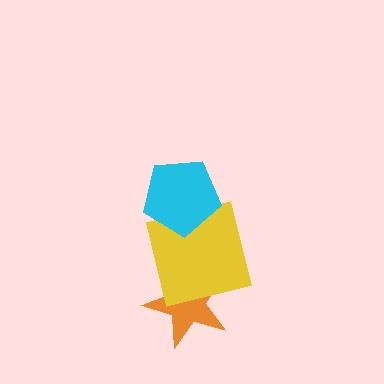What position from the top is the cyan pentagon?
The cyan pentagon is 1st from the top.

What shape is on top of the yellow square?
The cyan pentagon is on top of the yellow square.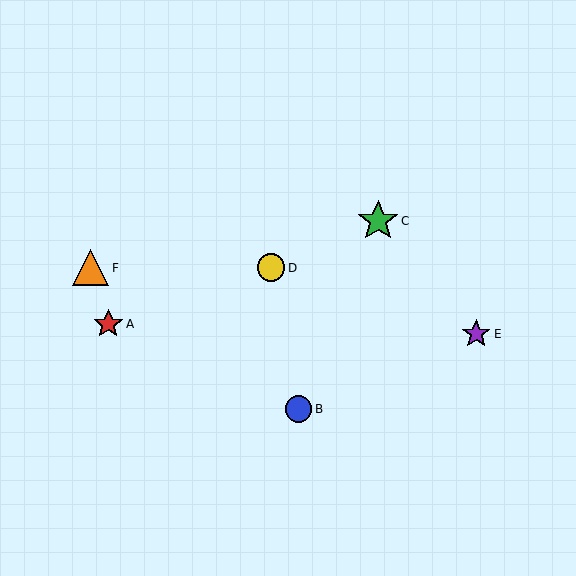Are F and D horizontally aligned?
Yes, both are at y≈268.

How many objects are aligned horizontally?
2 objects (D, F) are aligned horizontally.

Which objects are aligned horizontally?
Objects D, F are aligned horizontally.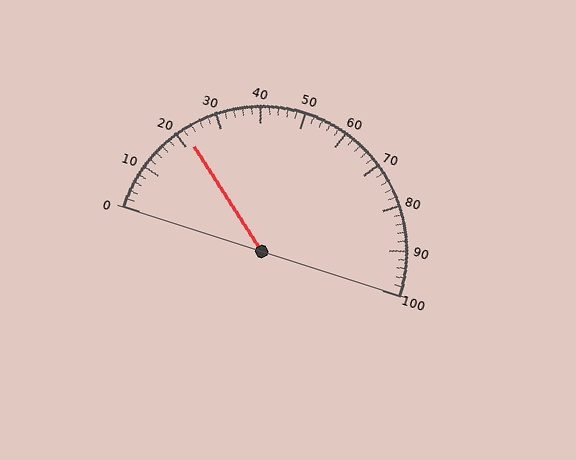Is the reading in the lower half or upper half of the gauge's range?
The reading is in the lower half of the range (0 to 100).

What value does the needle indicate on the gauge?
The needle indicates approximately 22.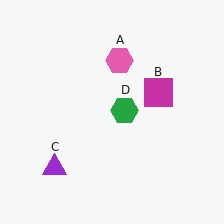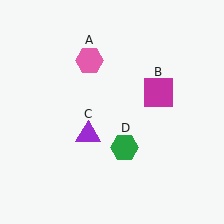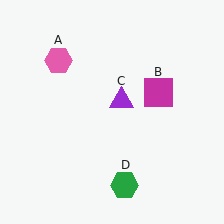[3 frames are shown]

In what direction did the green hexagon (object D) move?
The green hexagon (object D) moved down.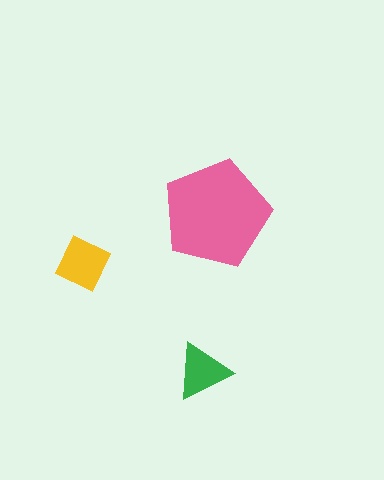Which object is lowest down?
The green triangle is bottommost.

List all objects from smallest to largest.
The green triangle, the yellow diamond, the pink pentagon.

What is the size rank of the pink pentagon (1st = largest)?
1st.